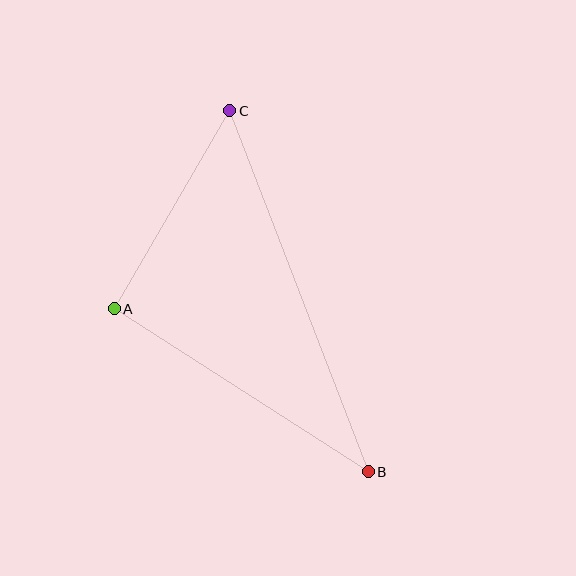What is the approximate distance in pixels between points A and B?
The distance between A and B is approximately 302 pixels.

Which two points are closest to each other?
Points A and C are closest to each other.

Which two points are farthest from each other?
Points B and C are farthest from each other.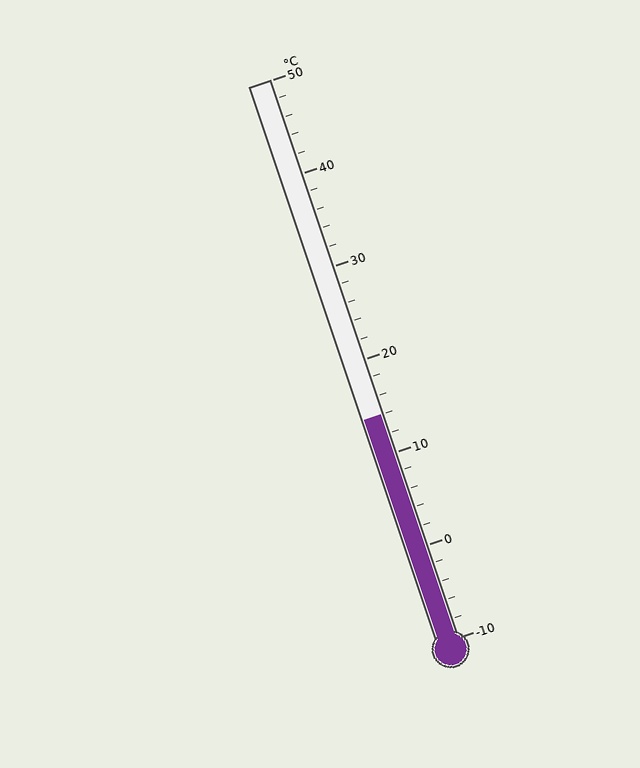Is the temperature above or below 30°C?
The temperature is below 30°C.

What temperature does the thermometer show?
The thermometer shows approximately 14°C.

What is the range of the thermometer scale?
The thermometer scale ranges from -10°C to 50°C.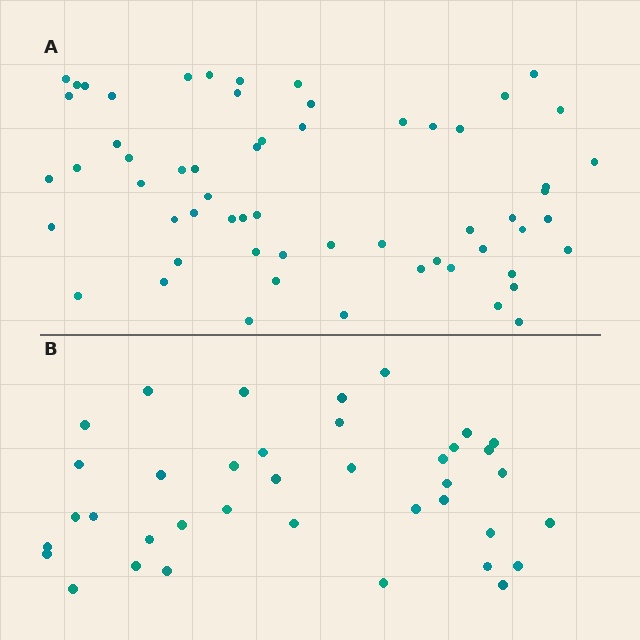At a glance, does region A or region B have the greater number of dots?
Region A (the top region) has more dots.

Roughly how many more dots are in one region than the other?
Region A has approximately 20 more dots than region B.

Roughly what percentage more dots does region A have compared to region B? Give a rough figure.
About 60% more.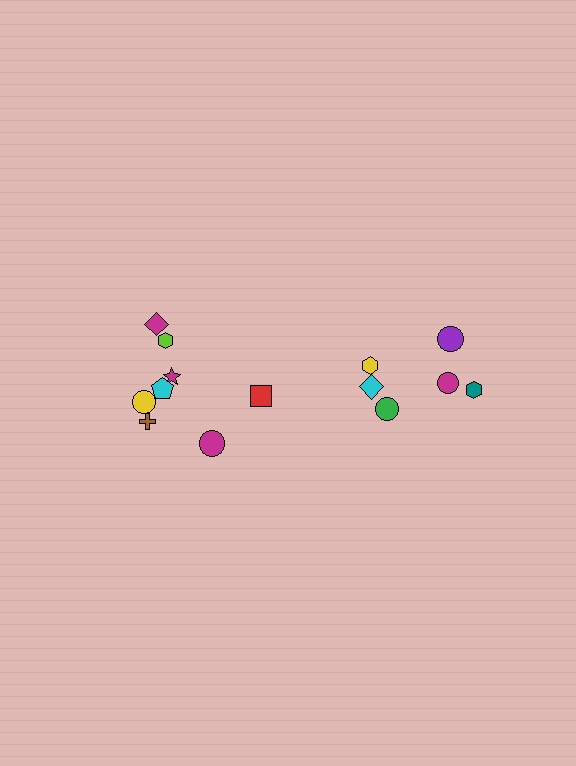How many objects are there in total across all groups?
There are 14 objects.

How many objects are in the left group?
There are 8 objects.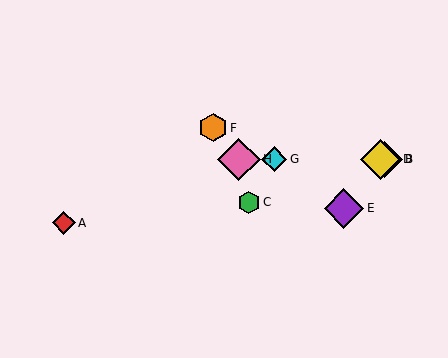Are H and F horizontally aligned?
No, H is at y≈159 and F is at y≈128.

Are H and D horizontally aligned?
Yes, both are at y≈159.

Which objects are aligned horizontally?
Objects B, D, G, H are aligned horizontally.